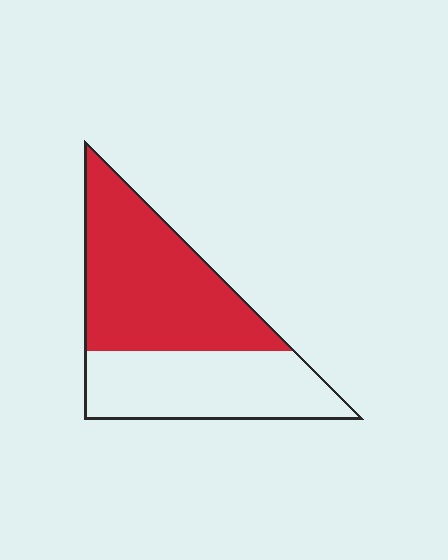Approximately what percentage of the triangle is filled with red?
Approximately 55%.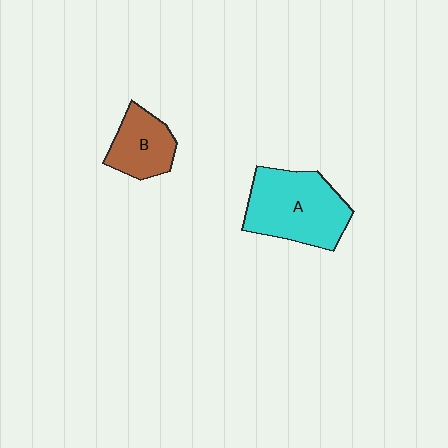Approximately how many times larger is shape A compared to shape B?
Approximately 1.8 times.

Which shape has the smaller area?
Shape B (brown).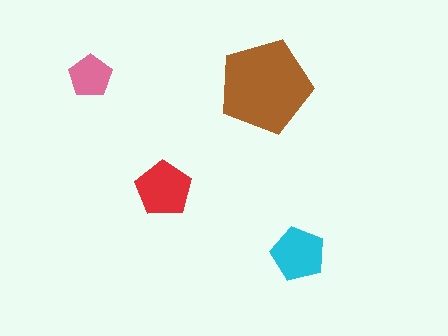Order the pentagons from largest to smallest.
the brown one, the red one, the cyan one, the pink one.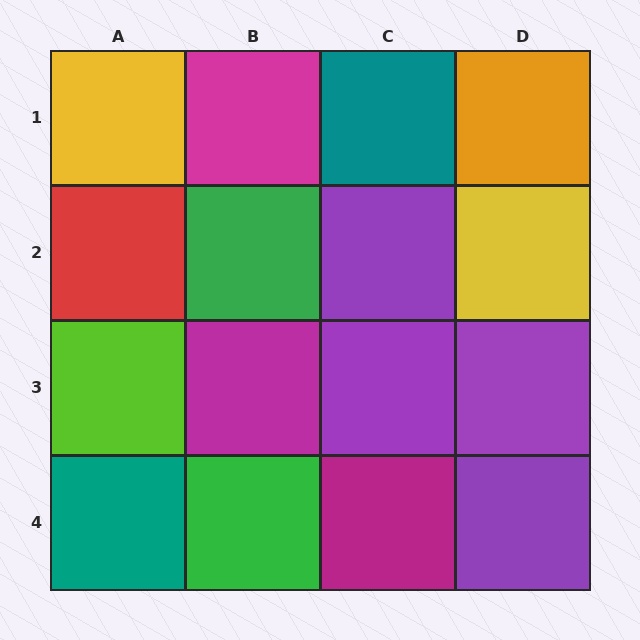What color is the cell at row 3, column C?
Purple.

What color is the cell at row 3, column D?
Purple.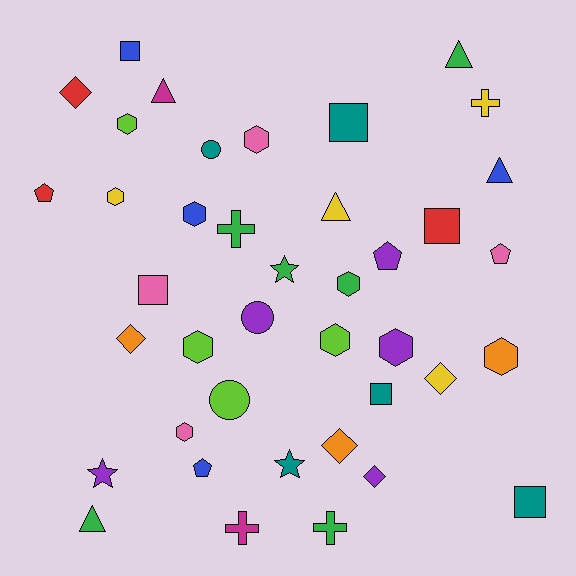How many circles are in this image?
There are 3 circles.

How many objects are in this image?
There are 40 objects.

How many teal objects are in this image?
There are 5 teal objects.